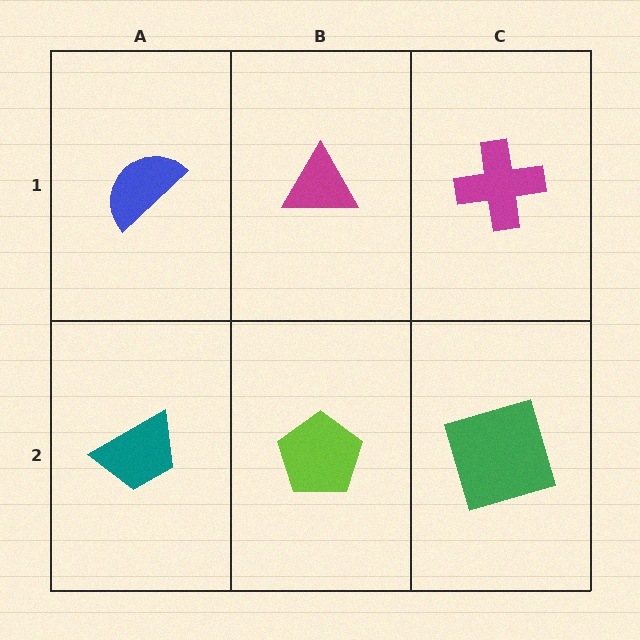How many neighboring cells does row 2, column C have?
2.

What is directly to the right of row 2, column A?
A lime pentagon.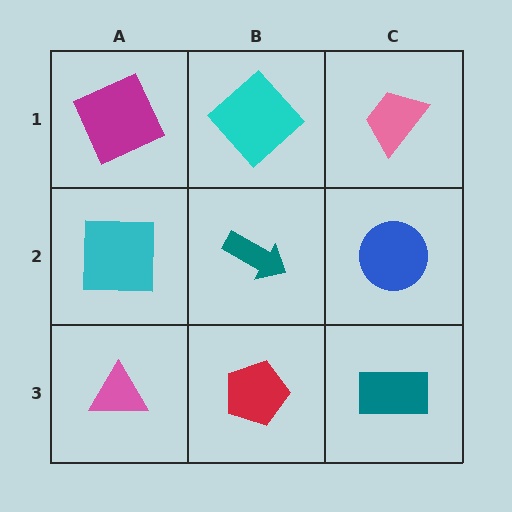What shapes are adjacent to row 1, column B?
A teal arrow (row 2, column B), a magenta square (row 1, column A), a pink trapezoid (row 1, column C).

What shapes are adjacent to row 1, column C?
A blue circle (row 2, column C), a cyan diamond (row 1, column B).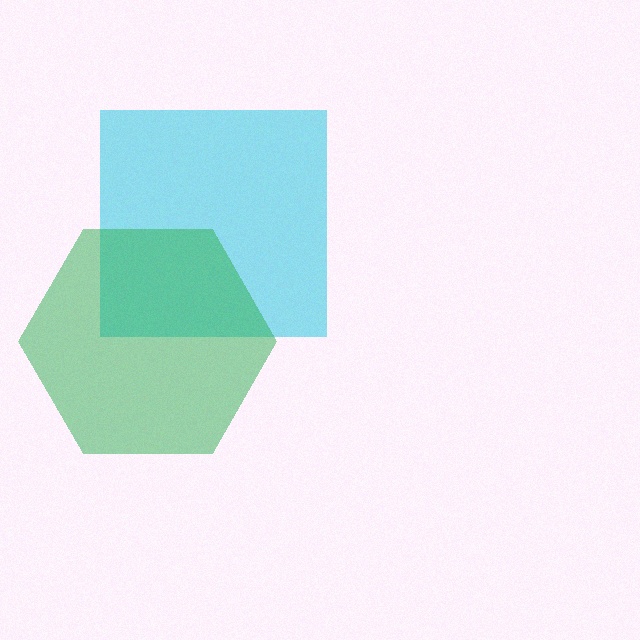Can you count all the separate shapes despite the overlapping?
Yes, there are 2 separate shapes.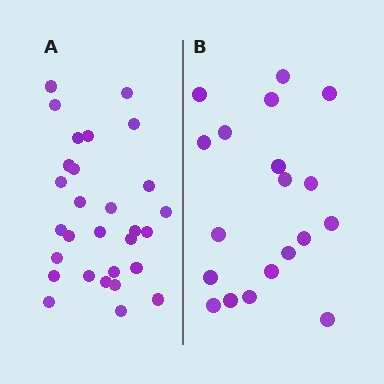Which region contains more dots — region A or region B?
Region A (the left region) has more dots.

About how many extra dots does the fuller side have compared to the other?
Region A has roughly 10 or so more dots than region B.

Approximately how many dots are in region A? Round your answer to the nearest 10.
About 30 dots. (The exact count is 29, which rounds to 30.)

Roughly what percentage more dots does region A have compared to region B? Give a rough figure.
About 55% more.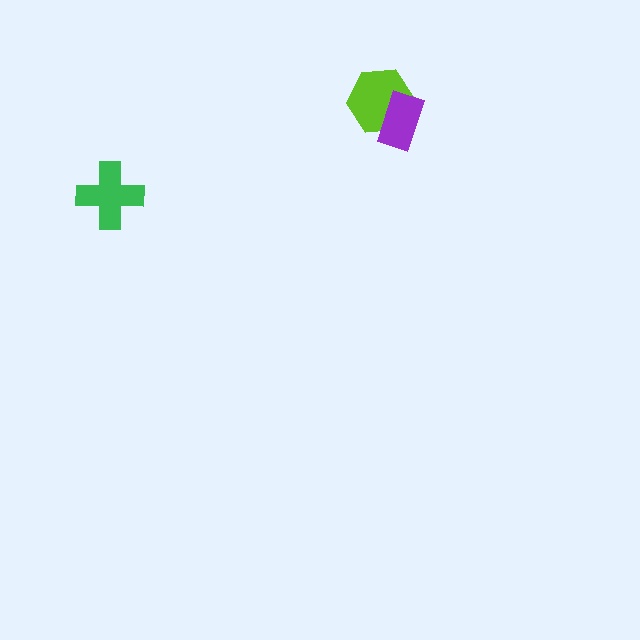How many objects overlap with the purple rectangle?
1 object overlaps with the purple rectangle.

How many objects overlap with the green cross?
0 objects overlap with the green cross.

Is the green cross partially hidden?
No, no other shape covers it.